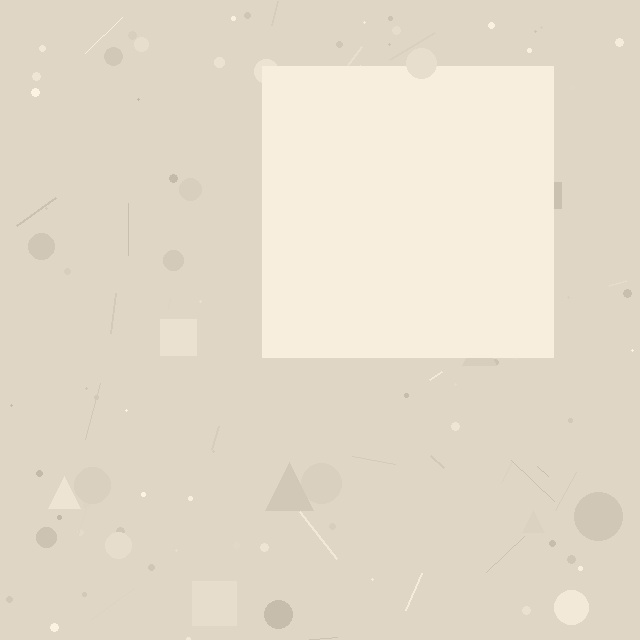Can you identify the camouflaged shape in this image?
The camouflaged shape is a square.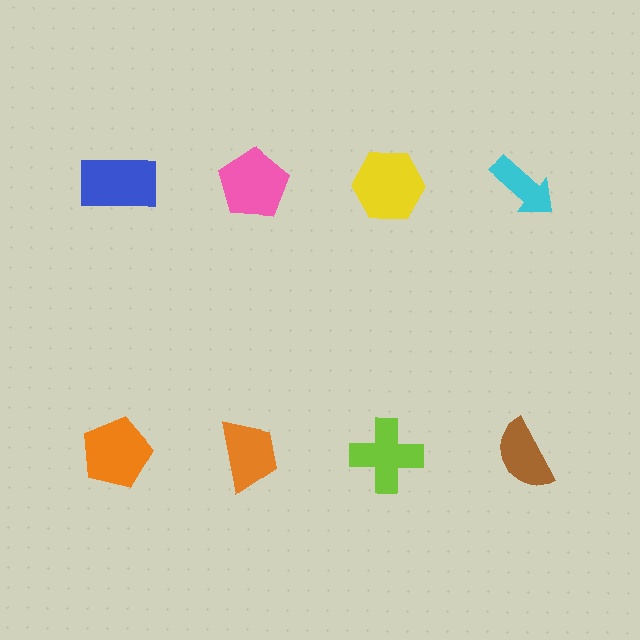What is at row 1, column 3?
A yellow hexagon.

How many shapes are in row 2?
4 shapes.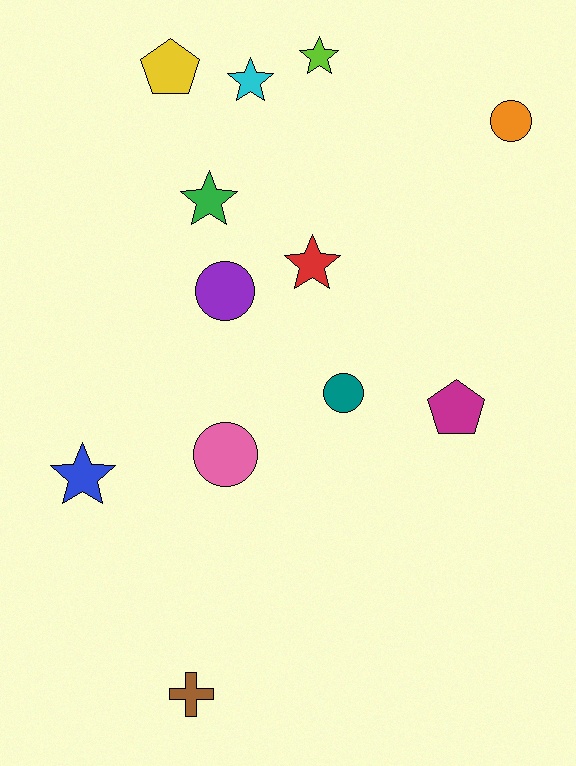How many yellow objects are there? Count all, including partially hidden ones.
There is 1 yellow object.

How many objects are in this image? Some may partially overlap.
There are 12 objects.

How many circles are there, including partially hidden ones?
There are 4 circles.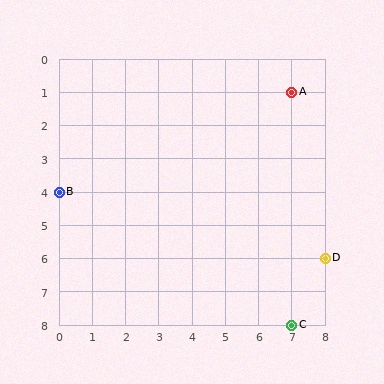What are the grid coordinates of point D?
Point D is at grid coordinates (8, 6).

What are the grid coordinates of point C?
Point C is at grid coordinates (7, 8).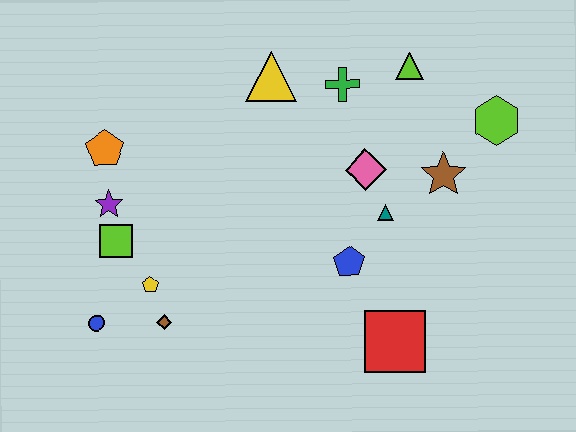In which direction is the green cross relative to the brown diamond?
The green cross is above the brown diamond.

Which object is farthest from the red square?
The orange pentagon is farthest from the red square.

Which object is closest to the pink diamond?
The teal triangle is closest to the pink diamond.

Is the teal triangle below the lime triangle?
Yes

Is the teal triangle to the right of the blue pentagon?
Yes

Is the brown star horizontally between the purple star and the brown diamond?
No